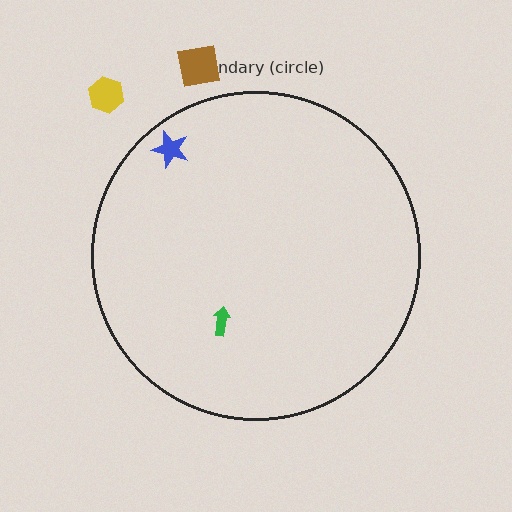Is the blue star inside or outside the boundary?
Inside.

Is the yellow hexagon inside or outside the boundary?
Outside.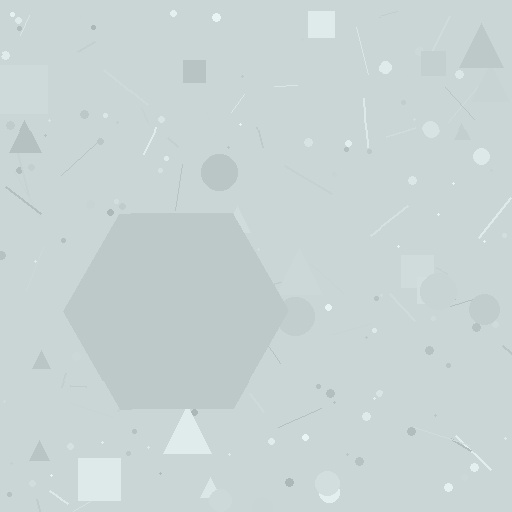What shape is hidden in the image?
A hexagon is hidden in the image.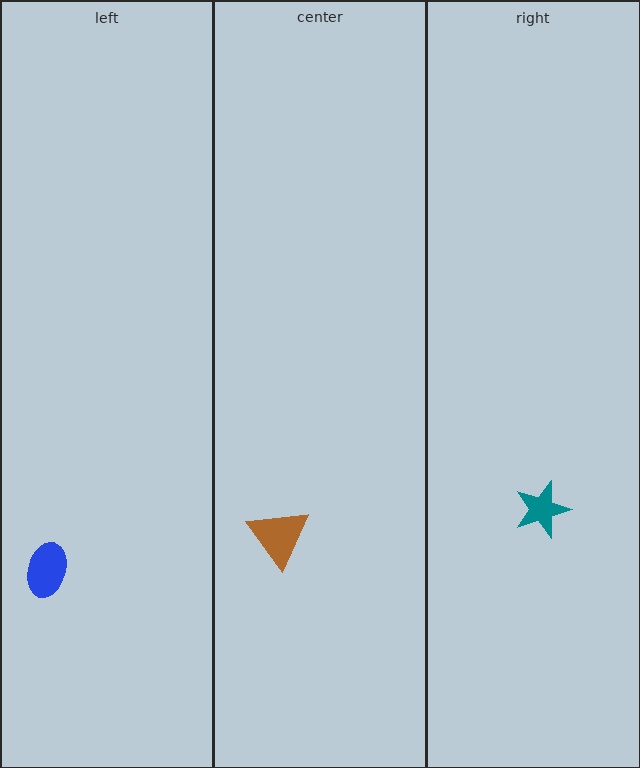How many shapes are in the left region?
1.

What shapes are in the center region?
The brown triangle.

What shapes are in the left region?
The blue ellipse.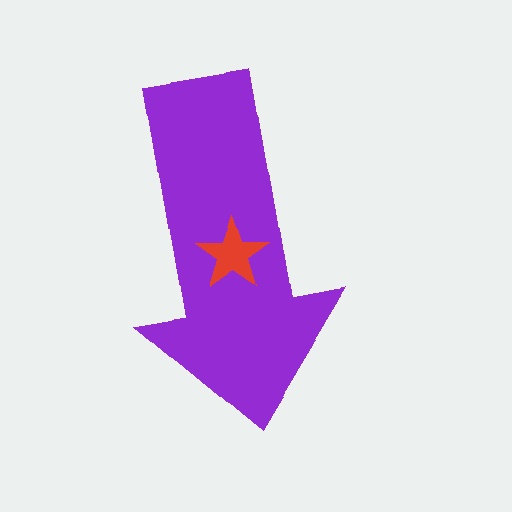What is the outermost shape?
The purple arrow.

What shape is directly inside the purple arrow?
The red star.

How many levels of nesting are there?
2.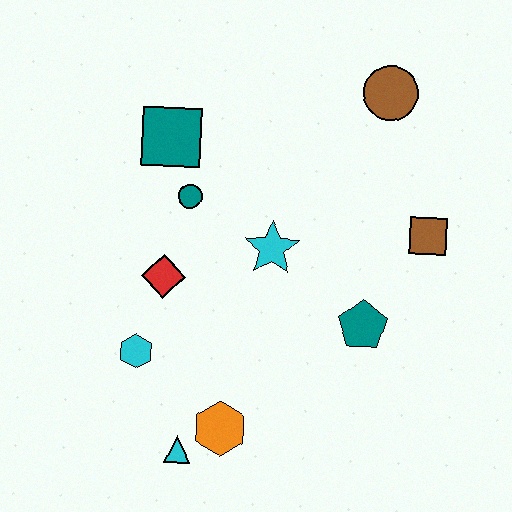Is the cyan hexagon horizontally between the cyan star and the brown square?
No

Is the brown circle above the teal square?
Yes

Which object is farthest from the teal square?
The cyan triangle is farthest from the teal square.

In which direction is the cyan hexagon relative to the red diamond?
The cyan hexagon is below the red diamond.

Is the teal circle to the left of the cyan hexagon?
No